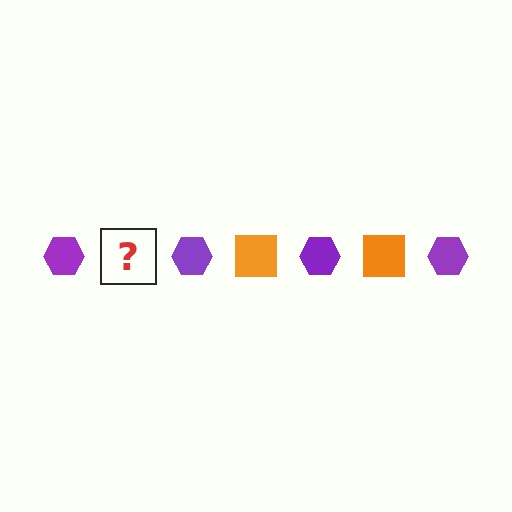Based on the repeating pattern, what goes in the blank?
The blank should be an orange square.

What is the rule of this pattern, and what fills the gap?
The rule is that the pattern alternates between purple hexagon and orange square. The gap should be filled with an orange square.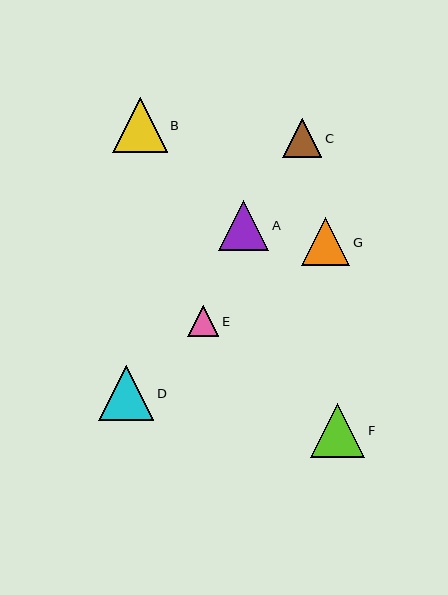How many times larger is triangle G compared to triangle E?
Triangle G is approximately 1.6 times the size of triangle E.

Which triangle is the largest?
Triangle D is the largest with a size of approximately 55 pixels.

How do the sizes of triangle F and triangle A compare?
Triangle F and triangle A are approximately the same size.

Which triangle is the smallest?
Triangle E is the smallest with a size of approximately 31 pixels.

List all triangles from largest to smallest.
From largest to smallest: D, B, F, A, G, C, E.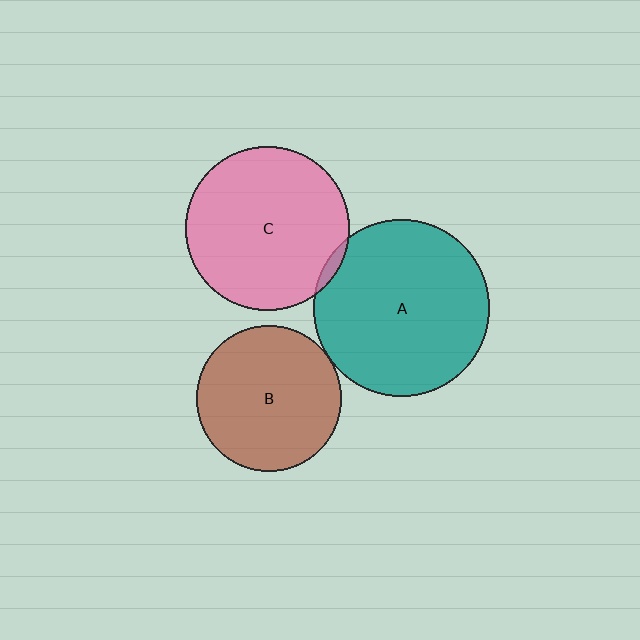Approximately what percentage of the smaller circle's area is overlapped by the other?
Approximately 5%.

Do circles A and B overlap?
Yes.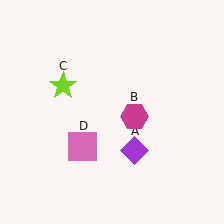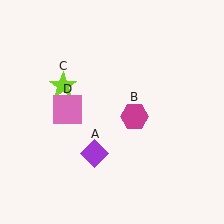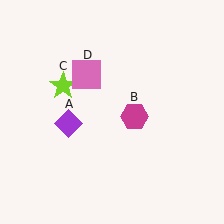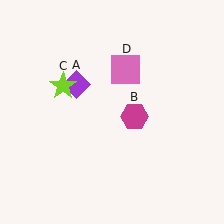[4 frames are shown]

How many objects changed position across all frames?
2 objects changed position: purple diamond (object A), pink square (object D).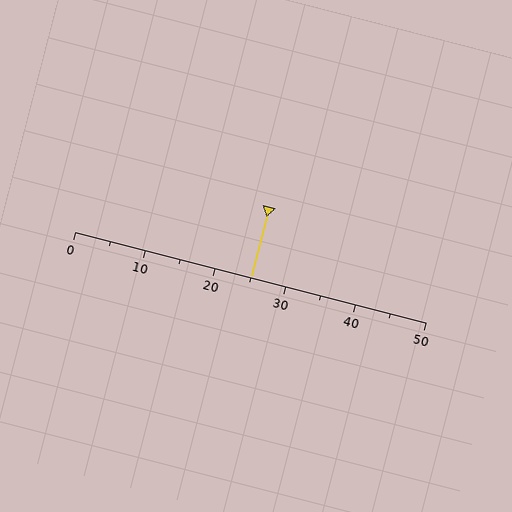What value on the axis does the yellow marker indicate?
The marker indicates approximately 25.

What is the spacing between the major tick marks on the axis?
The major ticks are spaced 10 apart.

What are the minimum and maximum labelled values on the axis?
The axis runs from 0 to 50.